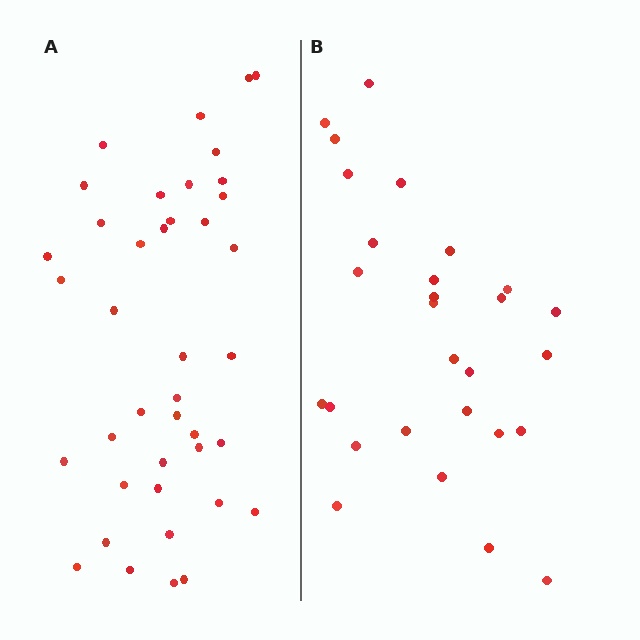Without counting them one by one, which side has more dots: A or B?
Region A (the left region) has more dots.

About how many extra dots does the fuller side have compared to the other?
Region A has roughly 12 or so more dots than region B.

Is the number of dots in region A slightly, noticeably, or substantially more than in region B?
Region A has noticeably more, but not dramatically so. The ratio is roughly 1.4 to 1.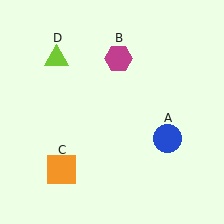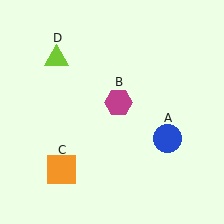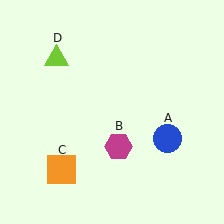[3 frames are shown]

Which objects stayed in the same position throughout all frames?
Blue circle (object A) and orange square (object C) and lime triangle (object D) remained stationary.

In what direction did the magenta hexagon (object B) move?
The magenta hexagon (object B) moved down.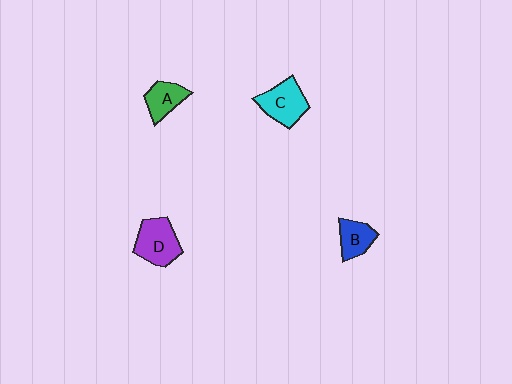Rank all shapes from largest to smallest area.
From largest to smallest: D (purple), C (cyan), A (green), B (blue).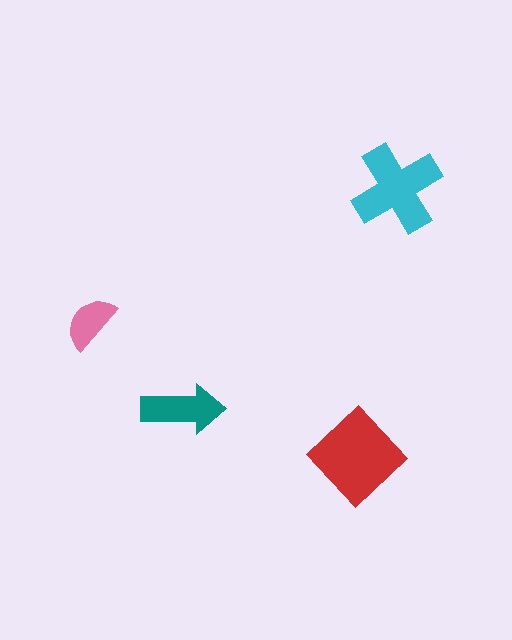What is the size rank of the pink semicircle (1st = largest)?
4th.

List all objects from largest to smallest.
The red diamond, the cyan cross, the teal arrow, the pink semicircle.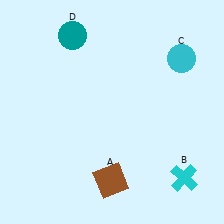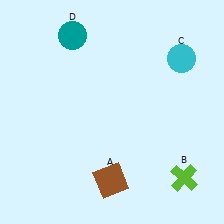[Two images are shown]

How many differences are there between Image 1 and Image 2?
There is 1 difference between the two images.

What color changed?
The cross (B) changed from cyan in Image 1 to lime in Image 2.